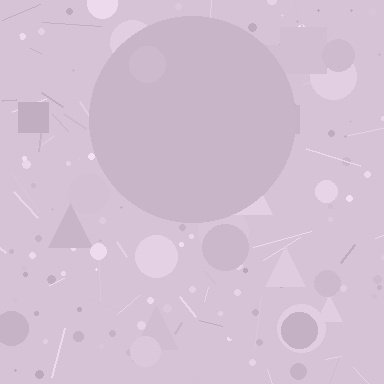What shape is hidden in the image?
A circle is hidden in the image.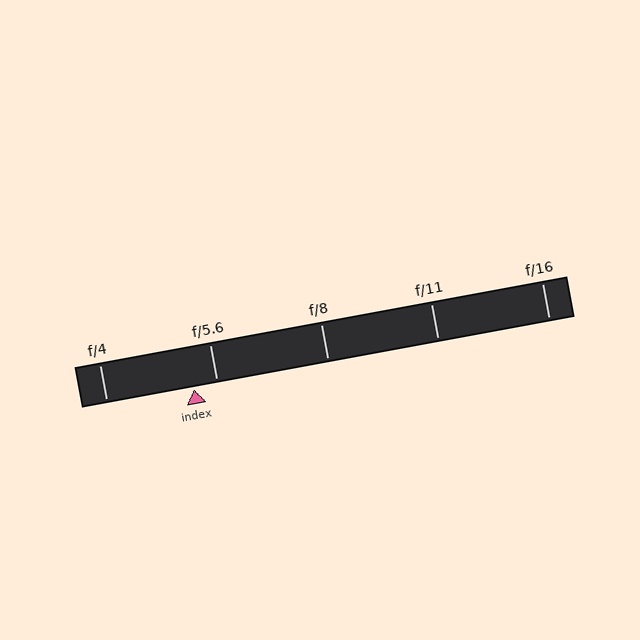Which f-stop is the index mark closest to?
The index mark is closest to f/5.6.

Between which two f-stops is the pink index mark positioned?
The index mark is between f/4 and f/5.6.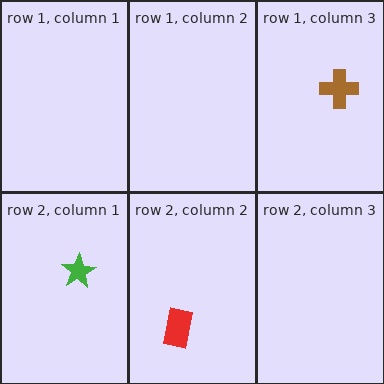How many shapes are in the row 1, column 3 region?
1.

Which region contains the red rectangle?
The row 2, column 2 region.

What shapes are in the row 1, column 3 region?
The brown cross.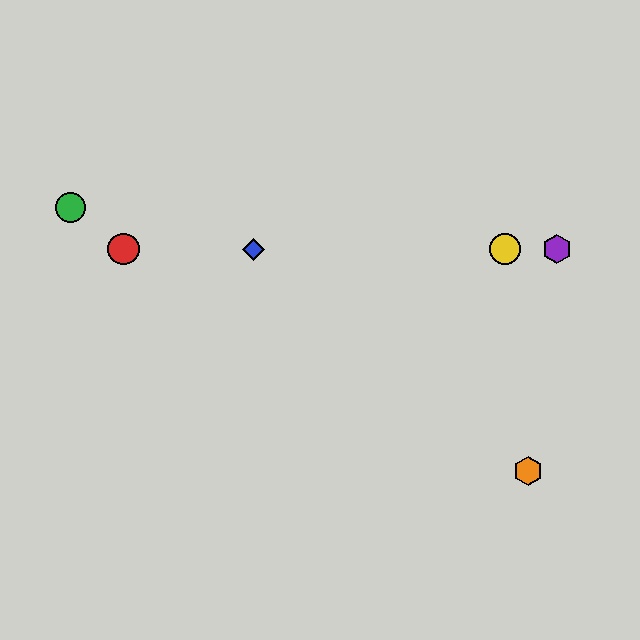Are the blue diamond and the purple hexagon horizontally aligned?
Yes, both are at y≈249.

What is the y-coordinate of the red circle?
The red circle is at y≈249.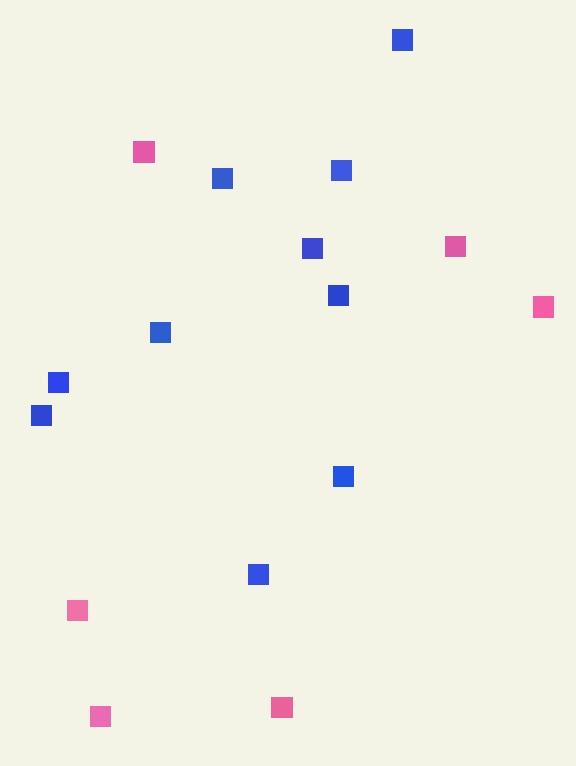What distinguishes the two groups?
There are 2 groups: one group of blue squares (10) and one group of pink squares (6).